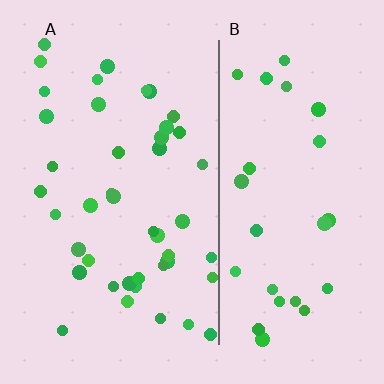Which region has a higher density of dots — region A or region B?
A (the left).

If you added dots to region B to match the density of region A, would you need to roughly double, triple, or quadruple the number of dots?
Approximately double.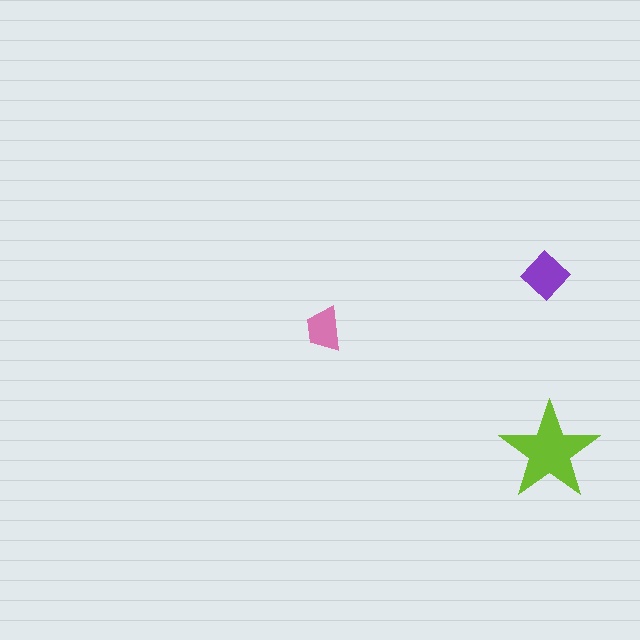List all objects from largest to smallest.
The lime star, the purple diamond, the pink trapezoid.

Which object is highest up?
The purple diamond is topmost.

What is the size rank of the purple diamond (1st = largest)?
2nd.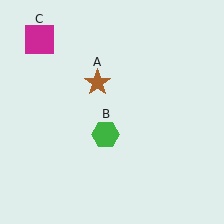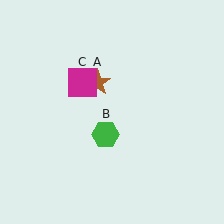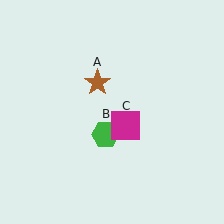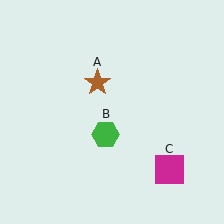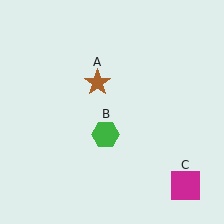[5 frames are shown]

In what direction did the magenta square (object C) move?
The magenta square (object C) moved down and to the right.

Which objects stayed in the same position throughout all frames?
Brown star (object A) and green hexagon (object B) remained stationary.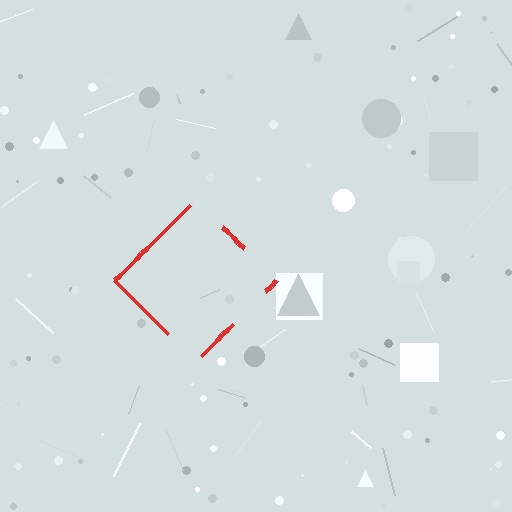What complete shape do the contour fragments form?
The contour fragments form a diamond.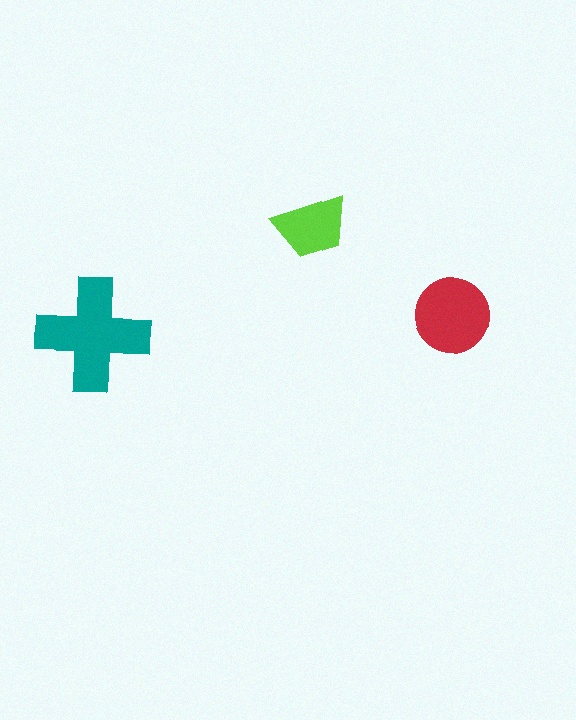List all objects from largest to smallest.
The teal cross, the red circle, the lime trapezoid.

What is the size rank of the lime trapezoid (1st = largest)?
3rd.